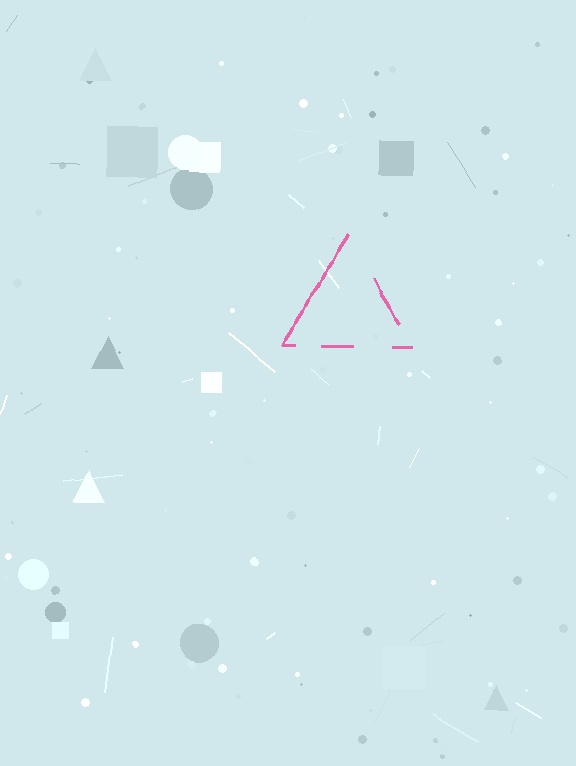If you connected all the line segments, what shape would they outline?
They would outline a triangle.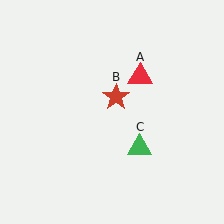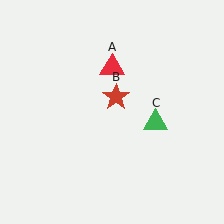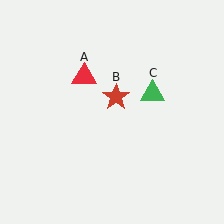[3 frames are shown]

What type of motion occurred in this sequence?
The red triangle (object A), green triangle (object C) rotated counterclockwise around the center of the scene.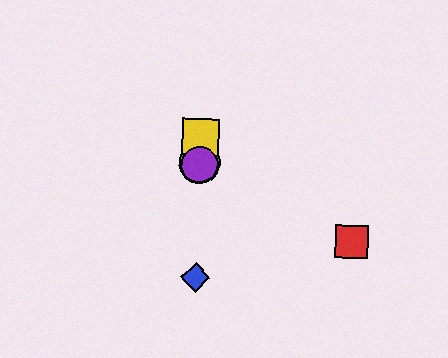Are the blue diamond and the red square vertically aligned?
No, the blue diamond is at x≈195 and the red square is at x≈352.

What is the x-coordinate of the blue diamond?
The blue diamond is at x≈195.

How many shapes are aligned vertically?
4 shapes (the blue diamond, the green circle, the yellow square, the purple circle) are aligned vertically.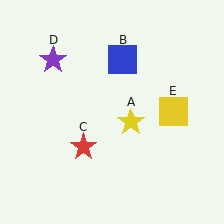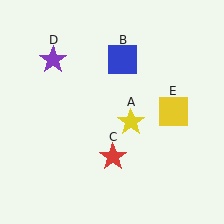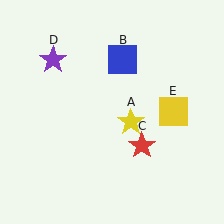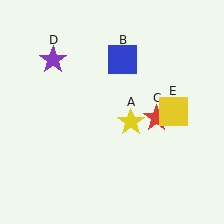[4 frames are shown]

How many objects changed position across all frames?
1 object changed position: red star (object C).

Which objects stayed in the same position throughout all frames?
Yellow star (object A) and blue square (object B) and purple star (object D) and yellow square (object E) remained stationary.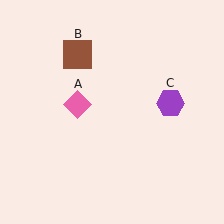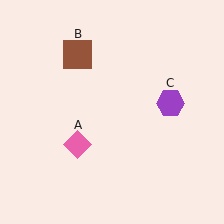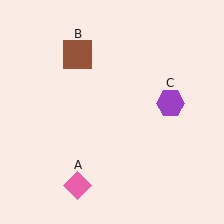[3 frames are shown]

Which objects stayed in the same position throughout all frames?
Brown square (object B) and purple hexagon (object C) remained stationary.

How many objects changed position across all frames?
1 object changed position: pink diamond (object A).